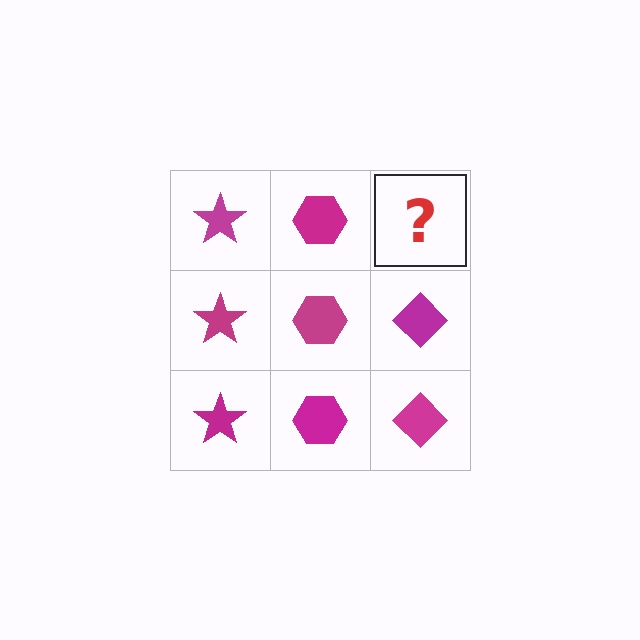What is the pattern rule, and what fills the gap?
The rule is that each column has a consistent shape. The gap should be filled with a magenta diamond.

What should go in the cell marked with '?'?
The missing cell should contain a magenta diamond.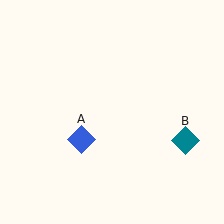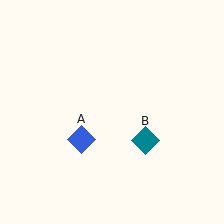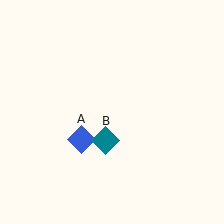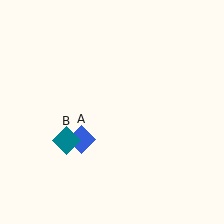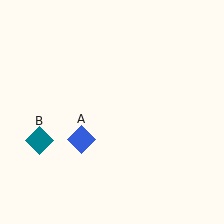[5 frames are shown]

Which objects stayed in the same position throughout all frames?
Blue diamond (object A) remained stationary.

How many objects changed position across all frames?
1 object changed position: teal diamond (object B).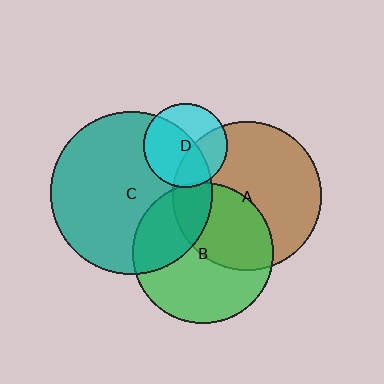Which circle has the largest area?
Circle C (teal).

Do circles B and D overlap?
Yes.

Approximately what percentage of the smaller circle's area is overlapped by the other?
Approximately 5%.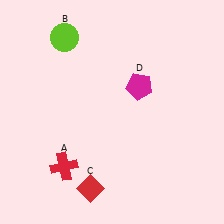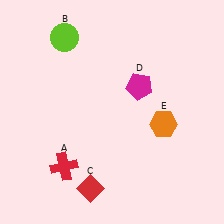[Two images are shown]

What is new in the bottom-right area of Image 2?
An orange hexagon (E) was added in the bottom-right area of Image 2.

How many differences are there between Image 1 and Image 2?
There is 1 difference between the two images.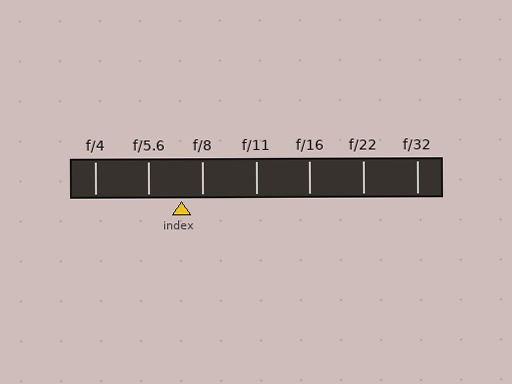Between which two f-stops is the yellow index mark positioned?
The index mark is between f/5.6 and f/8.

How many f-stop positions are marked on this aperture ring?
There are 7 f-stop positions marked.